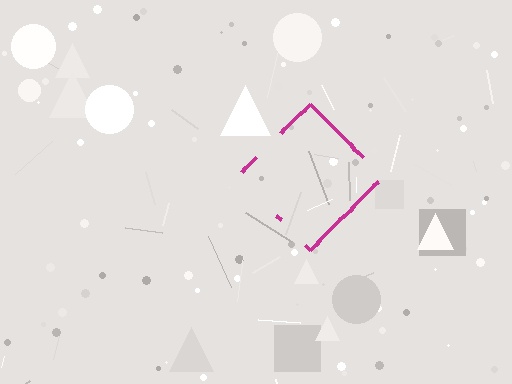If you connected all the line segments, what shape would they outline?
They would outline a diamond.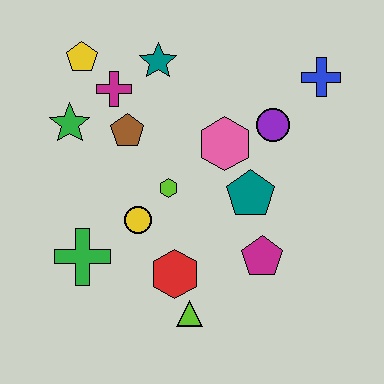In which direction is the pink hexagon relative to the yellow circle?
The pink hexagon is to the right of the yellow circle.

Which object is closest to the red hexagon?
The lime triangle is closest to the red hexagon.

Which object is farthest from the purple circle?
The green cross is farthest from the purple circle.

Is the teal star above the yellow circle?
Yes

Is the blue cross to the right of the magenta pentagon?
Yes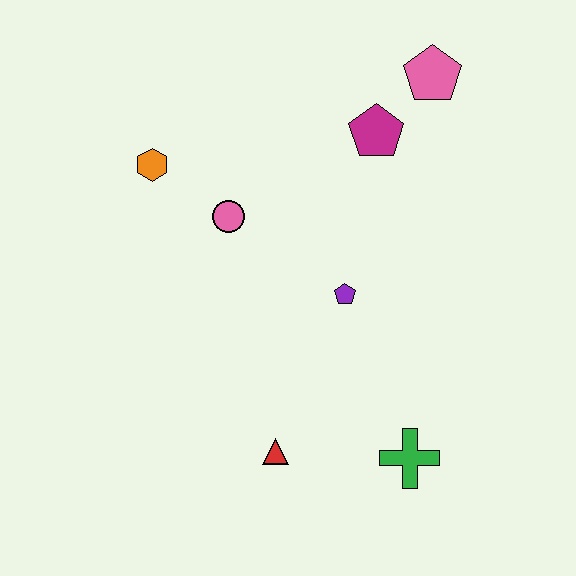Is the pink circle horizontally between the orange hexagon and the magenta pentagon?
Yes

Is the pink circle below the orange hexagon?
Yes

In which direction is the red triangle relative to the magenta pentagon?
The red triangle is below the magenta pentagon.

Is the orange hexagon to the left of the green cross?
Yes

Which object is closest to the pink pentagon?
The magenta pentagon is closest to the pink pentagon.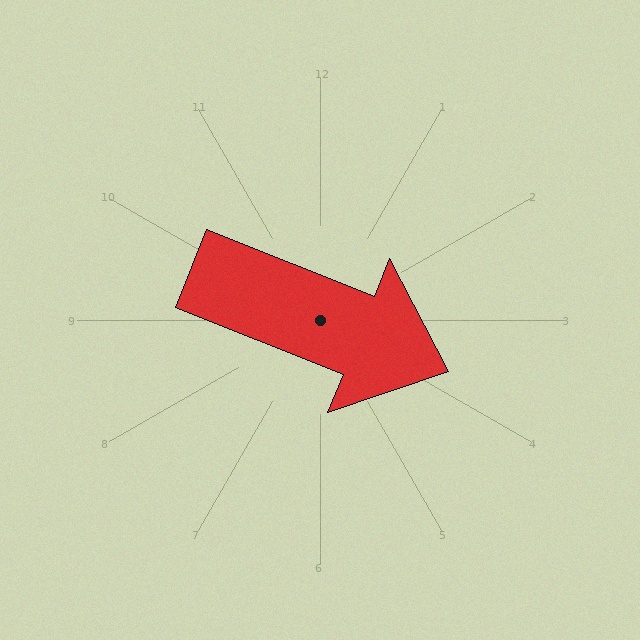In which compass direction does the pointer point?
East.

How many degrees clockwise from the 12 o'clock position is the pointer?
Approximately 112 degrees.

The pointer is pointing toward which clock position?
Roughly 4 o'clock.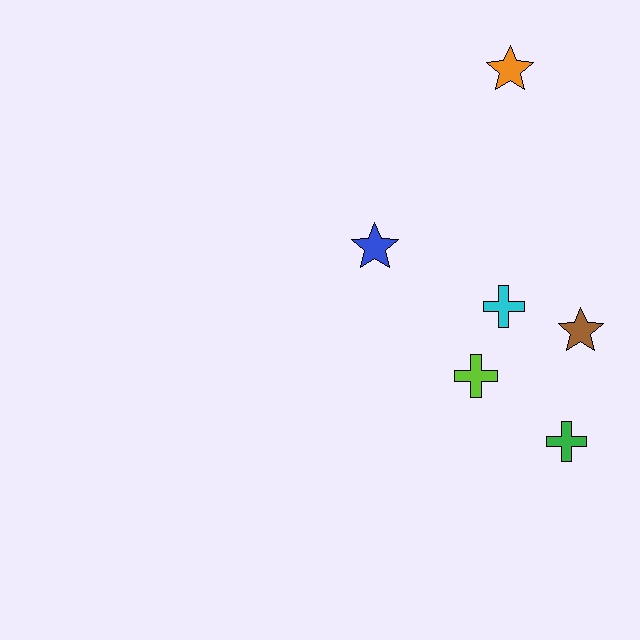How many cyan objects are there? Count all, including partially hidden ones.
There is 1 cyan object.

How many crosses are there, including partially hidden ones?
There are 3 crosses.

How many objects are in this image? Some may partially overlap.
There are 6 objects.